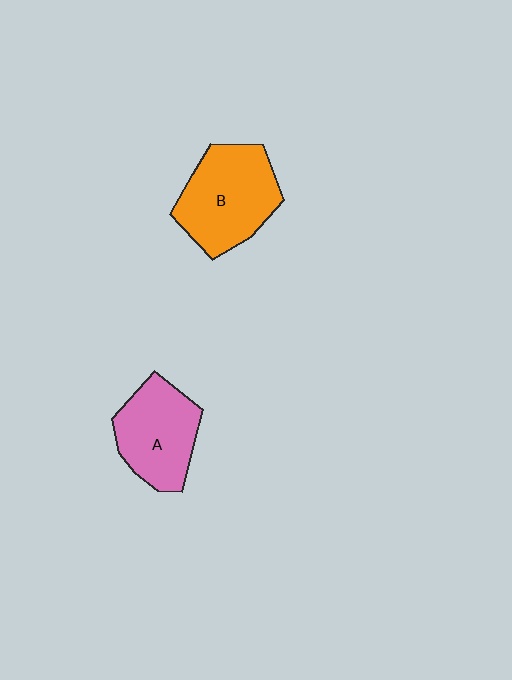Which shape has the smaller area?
Shape A (pink).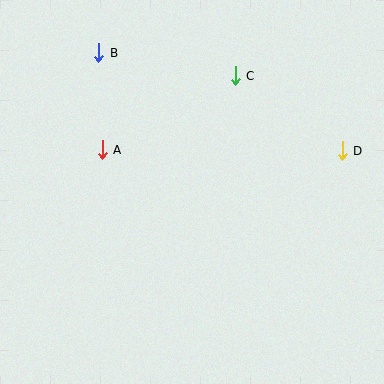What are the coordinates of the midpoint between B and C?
The midpoint between B and C is at (167, 64).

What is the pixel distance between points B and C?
The distance between B and C is 138 pixels.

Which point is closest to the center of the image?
Point A at (102, 150) is closest to the center.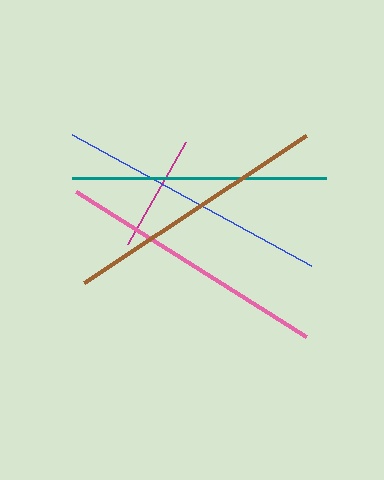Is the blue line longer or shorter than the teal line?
The blue line is longer than the teal line.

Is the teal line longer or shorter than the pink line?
The pink line is longer than the teal line.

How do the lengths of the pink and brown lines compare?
The pink and brown lines are approximately the same length.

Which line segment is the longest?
The blue line is the longest at approximately 273 pixels.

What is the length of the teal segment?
The teal segment is approximately 254 pixels long.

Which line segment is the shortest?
The magenta line is the shortest at approximately 118 pixels.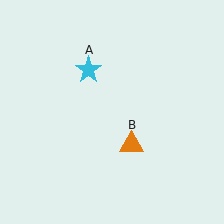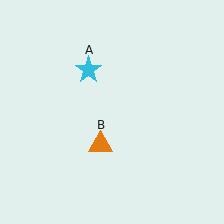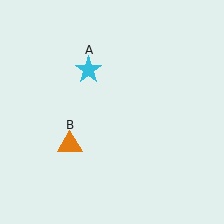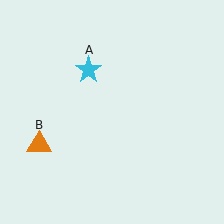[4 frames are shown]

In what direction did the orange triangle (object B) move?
The orange triangle (object B) moved left.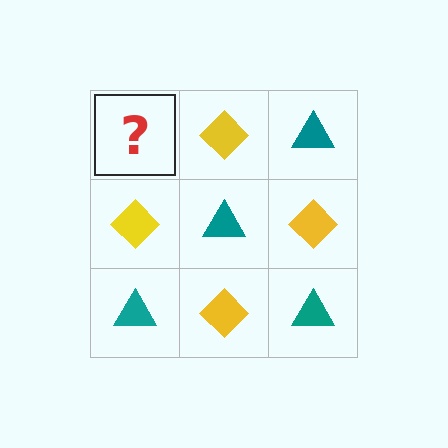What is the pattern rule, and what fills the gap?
The rule is that it alternates teal triangle and yellow diamond in a checkerboard pattern. The gap should be filled with a teal triangle.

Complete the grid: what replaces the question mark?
The question mark should be replaced with a teal triangle.